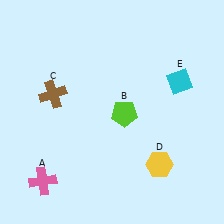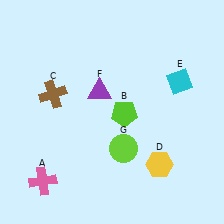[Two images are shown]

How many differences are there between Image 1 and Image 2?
There are 2 differences between the two images.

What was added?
A purple triangle (F), a lime circle (G) were added in Image 2.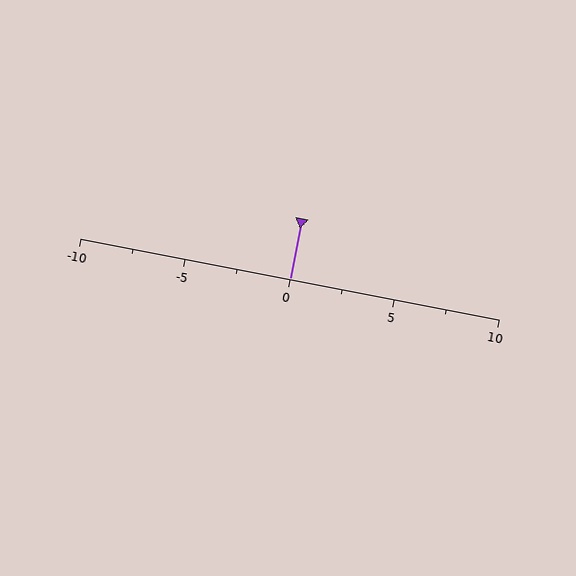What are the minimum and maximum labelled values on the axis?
The axis runs from -10 to 10.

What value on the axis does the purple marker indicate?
The marker indicates approximately 0.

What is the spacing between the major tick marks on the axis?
The major ticks are spaced 5 apart.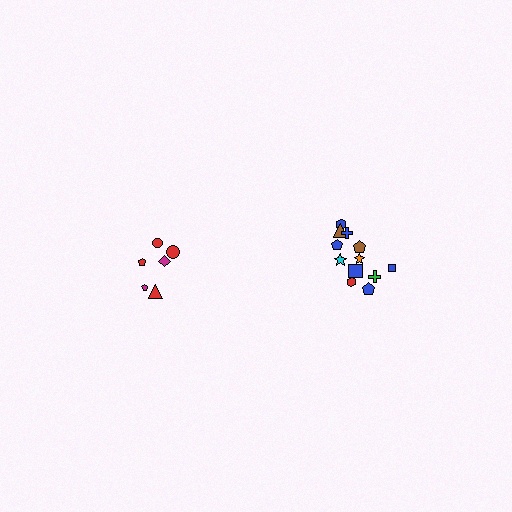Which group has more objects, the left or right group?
The right group.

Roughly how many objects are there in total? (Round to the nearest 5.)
Roughly 20 objects in total.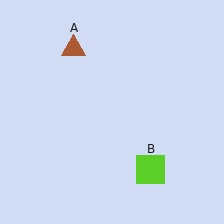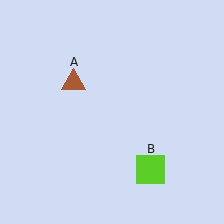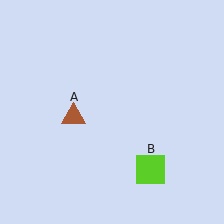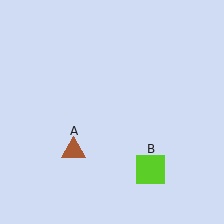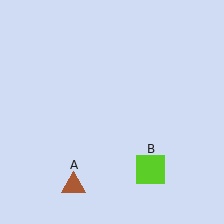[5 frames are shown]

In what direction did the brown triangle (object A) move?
The brown triangle (object A) moved down.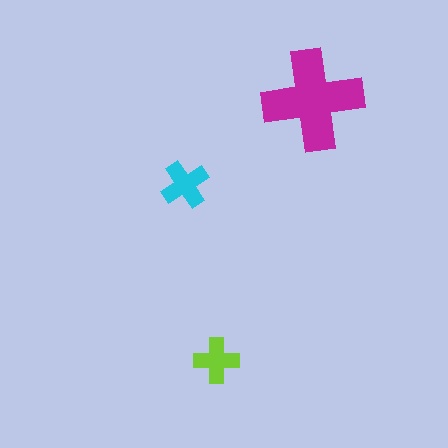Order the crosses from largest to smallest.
the magenta one, the cyan one, the lime one.